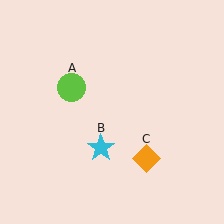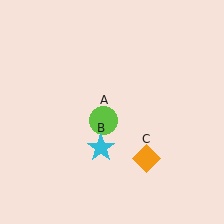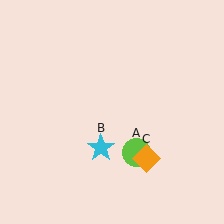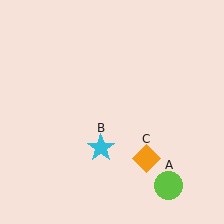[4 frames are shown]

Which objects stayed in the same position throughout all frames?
Cyan star (object B) and orange diamond (object C) remained stationary.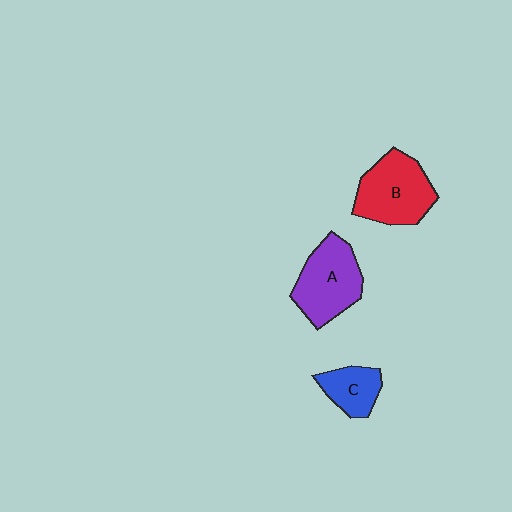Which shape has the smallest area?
Shape C (blue).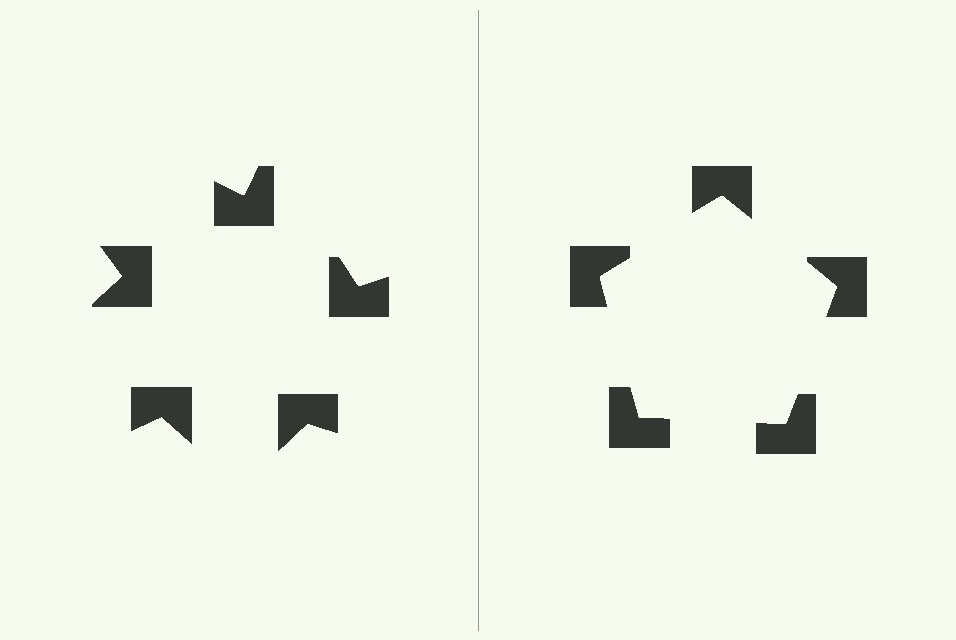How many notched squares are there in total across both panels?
10 — 5 on each side.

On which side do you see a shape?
An illusory pentagon appears on the right side. On the left side the wedge cuts are rotated, so no coherent shape forms.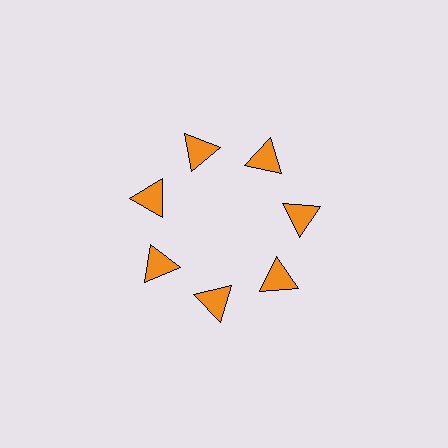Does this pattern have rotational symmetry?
Yes, this pattern has 7-fold rotational symmetry. It looks the same after rotating 51 degrees around the center.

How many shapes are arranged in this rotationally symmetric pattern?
There are 7 shapes, arranged in 7 groups of 1.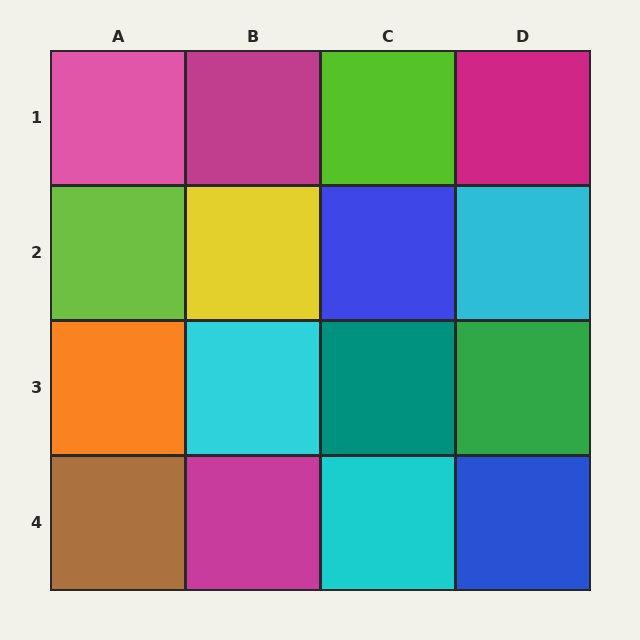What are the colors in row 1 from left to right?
Pink, magenta, lime, magenta.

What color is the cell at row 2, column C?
Blue.